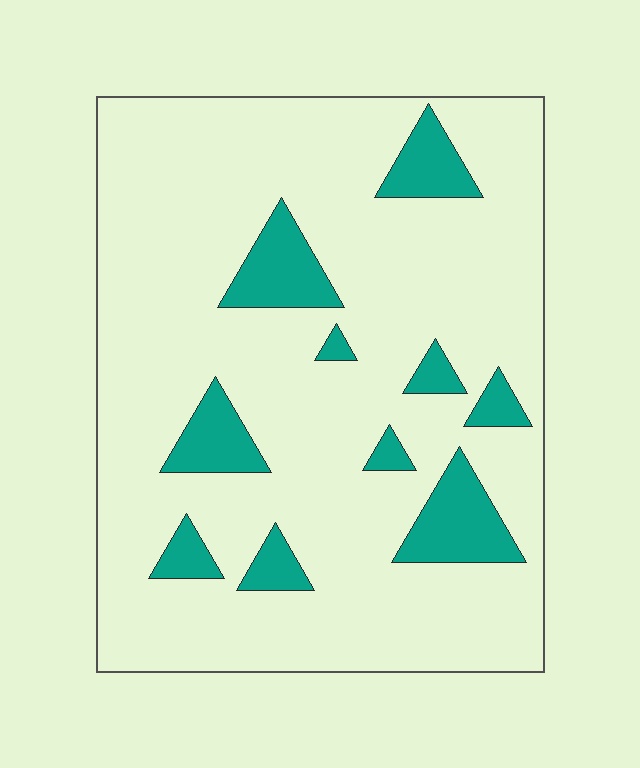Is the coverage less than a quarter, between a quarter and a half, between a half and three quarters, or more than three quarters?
Less than a quarter.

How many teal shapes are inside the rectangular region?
10.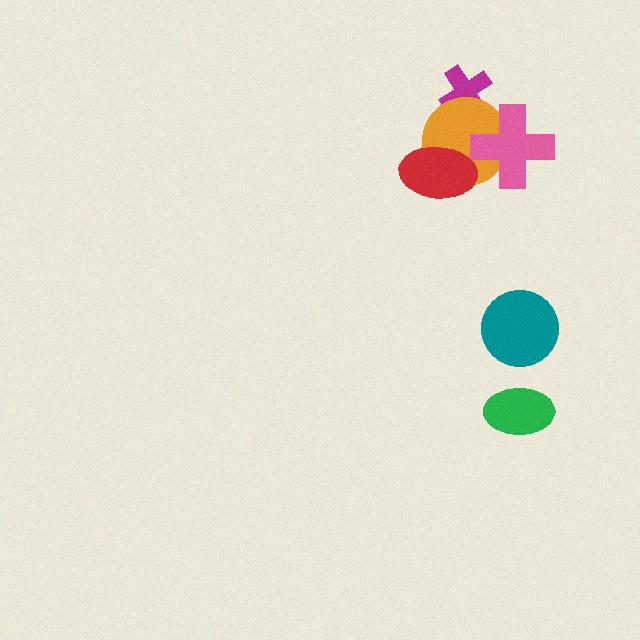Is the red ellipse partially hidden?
No, no other shape covers it.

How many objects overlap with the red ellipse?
1 object overlaps with the red ellipse.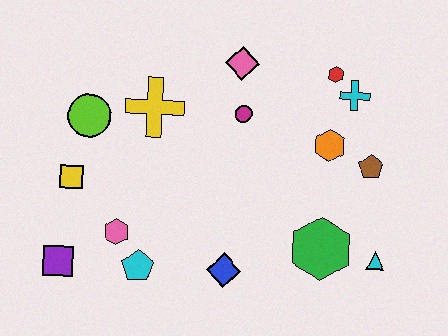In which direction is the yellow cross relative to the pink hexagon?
The yellow cross is above the pink hexagon.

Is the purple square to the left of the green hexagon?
Yes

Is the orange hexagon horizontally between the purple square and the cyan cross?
Yes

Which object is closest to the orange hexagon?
The brown pentagon is closest to the orange hexagon.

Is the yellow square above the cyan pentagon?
Yes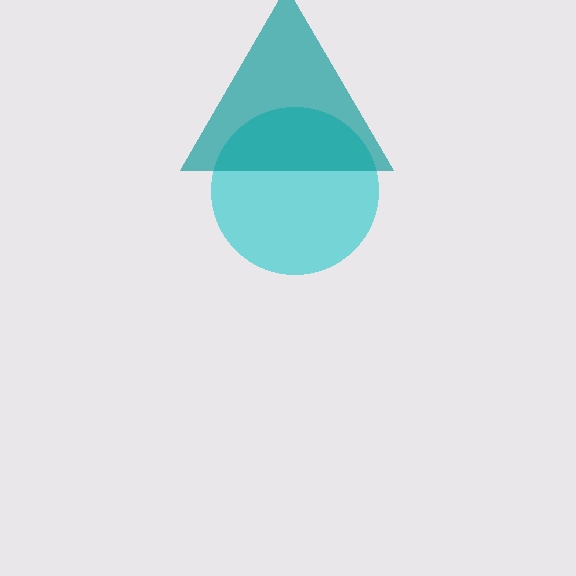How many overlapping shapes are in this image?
There are 2 overlapping shapes in the image.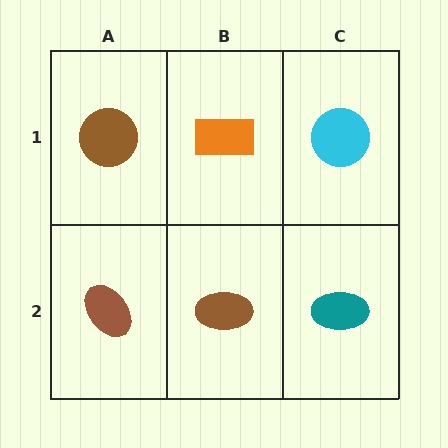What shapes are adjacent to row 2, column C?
A cyan circle (row 1, column C), a brown ellipse (row 2, column B).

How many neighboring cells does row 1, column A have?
2.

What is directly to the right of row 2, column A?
A brown ellipse.